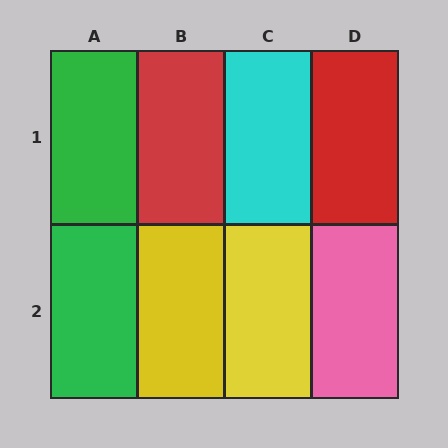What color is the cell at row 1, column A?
Green.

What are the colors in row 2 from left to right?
Green, yellow, yellow, pink.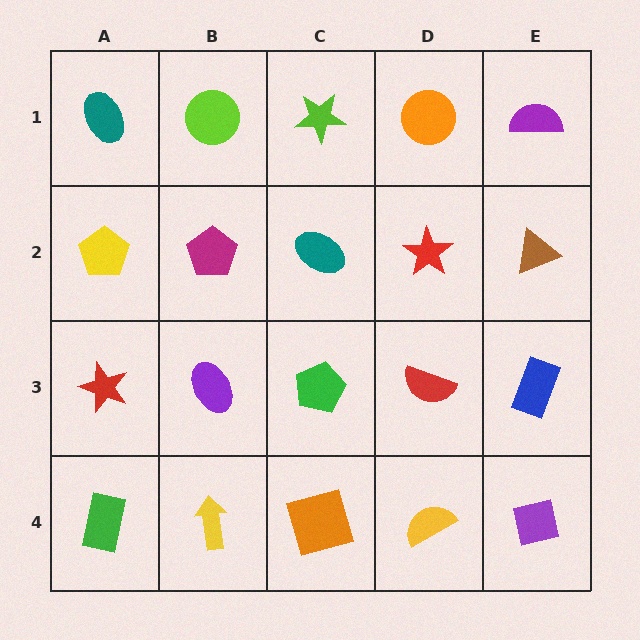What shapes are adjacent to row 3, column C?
A teal ellipse (row 2, column C), an orange square (row 4, column C), a purple ellipse (row 3, column B), a red semicircle (row 3, column D).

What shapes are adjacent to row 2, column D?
An orange circle (row 1, column D), a red semicircle (row 3, column D), a teal ellipse (row 2, column C), a brown triangle (row 2, column E).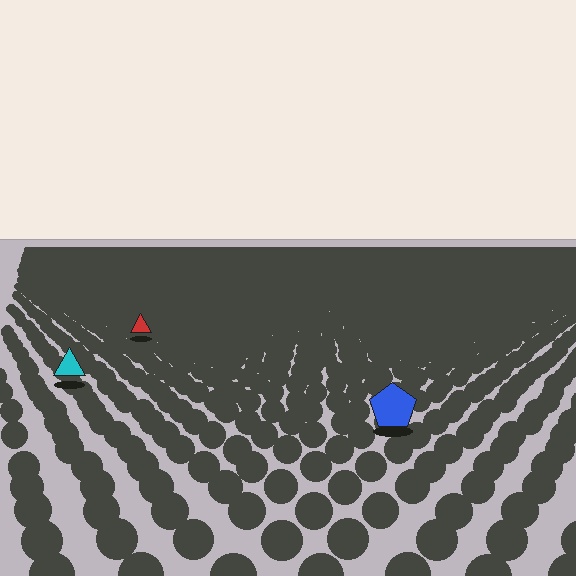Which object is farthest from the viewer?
The red triangle is farthest from the viewer. It appears smaller and the ground texture around it is denser.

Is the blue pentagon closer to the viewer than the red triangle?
Yes. The blue pentagon is closer — you can tell from the texture gradient: the ground texture is coarser near it.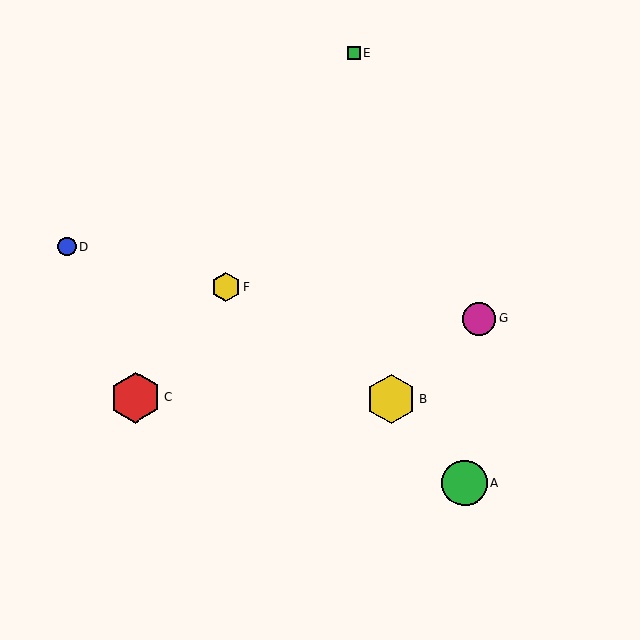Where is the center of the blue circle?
The center of the blue circle is at (67, 246).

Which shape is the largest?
The red hexagon (labeled C) is the largest.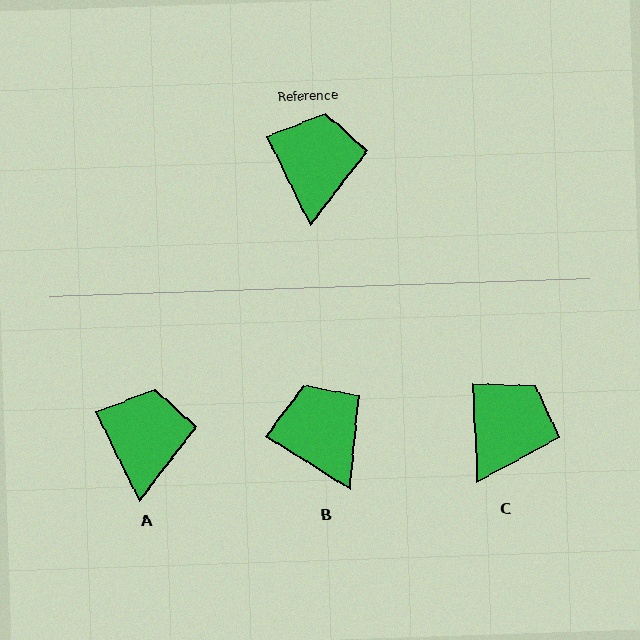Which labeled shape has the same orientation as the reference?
A.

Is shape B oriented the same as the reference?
No, it is off by about 32 degrees.